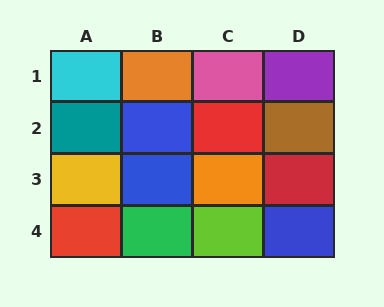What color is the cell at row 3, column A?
Yellow.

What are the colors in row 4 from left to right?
Red, green, lime, blue.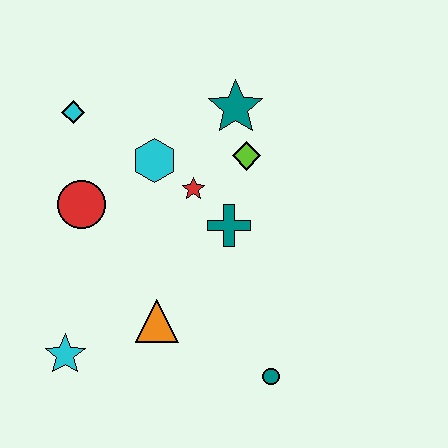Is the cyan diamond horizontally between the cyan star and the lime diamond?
Yes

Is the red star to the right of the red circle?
Yes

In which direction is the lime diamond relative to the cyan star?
The lime diamond is above the cyan star.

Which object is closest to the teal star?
The lime diamond is closest to the teal star.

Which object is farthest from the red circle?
The teal circle is farthest from the red circle.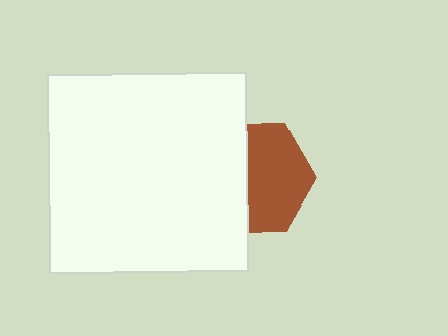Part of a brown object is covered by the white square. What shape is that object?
It is a hexagon.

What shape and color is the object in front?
The object in front is a white square.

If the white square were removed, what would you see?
You would see the complete brown hexagon.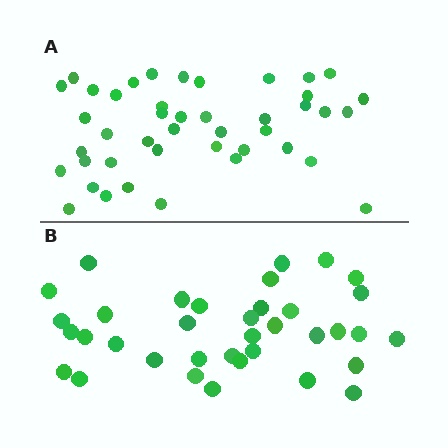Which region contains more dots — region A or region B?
Region A (the top region) has more dots.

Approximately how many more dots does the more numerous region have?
Region A has roughly 8 or so more dots than region B.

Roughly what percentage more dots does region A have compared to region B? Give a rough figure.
About 20% more.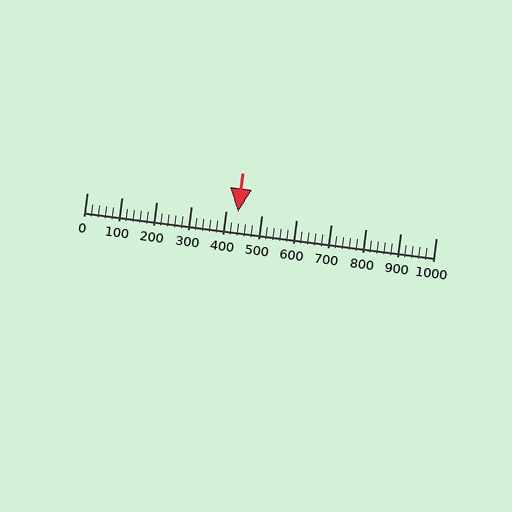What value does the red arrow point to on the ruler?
The red arrow points to approximately 434.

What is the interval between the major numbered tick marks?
The major tick marks are spaced 100 units apart.